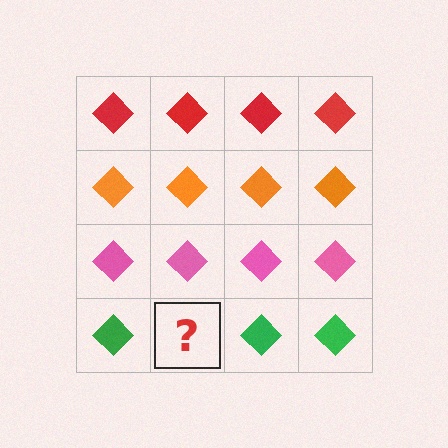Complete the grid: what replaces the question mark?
The question mark should be replaced with a green diamond.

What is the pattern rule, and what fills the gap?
The rule is that each row has a consistent color. The gap should be filled with a green diamond.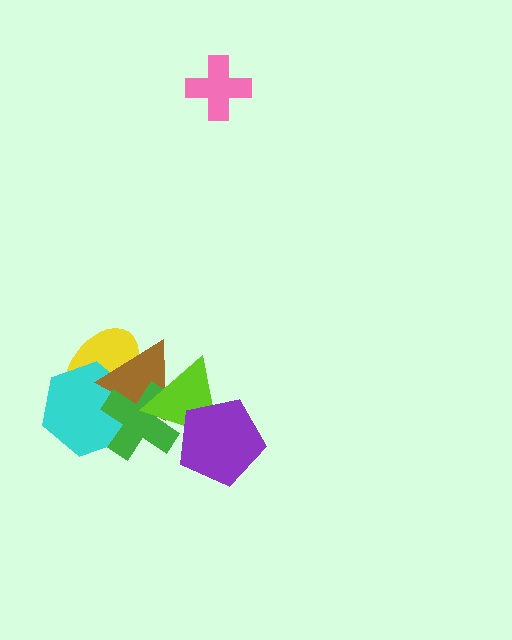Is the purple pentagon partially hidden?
No, no other shape covers it.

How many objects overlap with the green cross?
4 objects overlap with the green cross.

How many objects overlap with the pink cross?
0 objects overlap with the pink cross.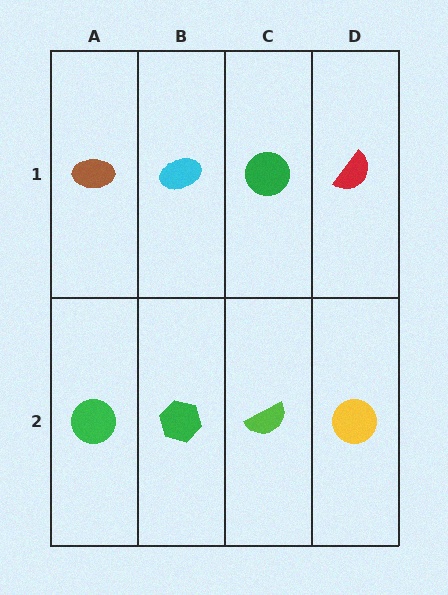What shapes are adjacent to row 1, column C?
A lime semicircle (row 2, column C), a cyan ellipse (row 1, column B), a red semicircle (row 1, column D).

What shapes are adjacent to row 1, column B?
A green hexagon (row 2, column B), a brown ellipse (row 1, column A), a green circle (row 1, column C).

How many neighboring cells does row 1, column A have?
2.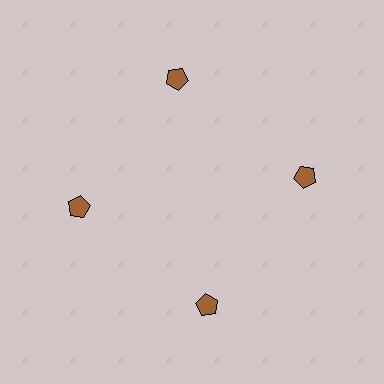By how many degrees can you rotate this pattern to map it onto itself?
The pattern maps onto itself every 90 degrees of rotation.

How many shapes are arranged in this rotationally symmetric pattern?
There are 4 shapes, arranged in 4 groups of 1.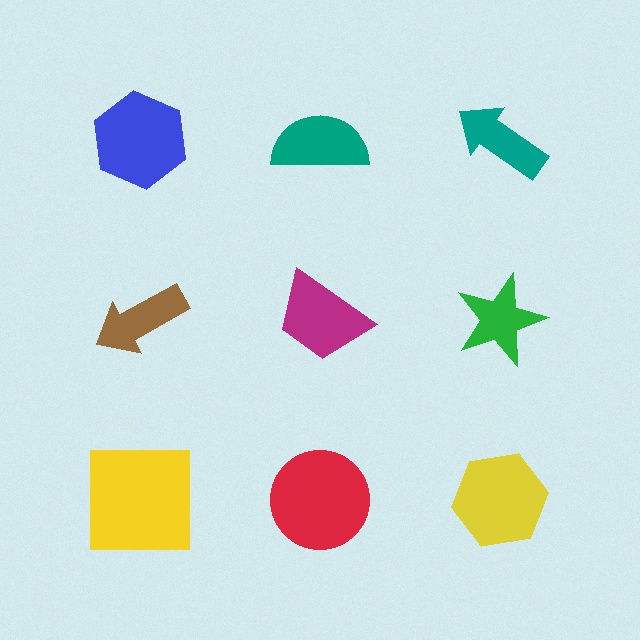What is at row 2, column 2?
A magenta trapezoid.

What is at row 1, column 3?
A teal arrow.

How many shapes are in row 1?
3 shapes.